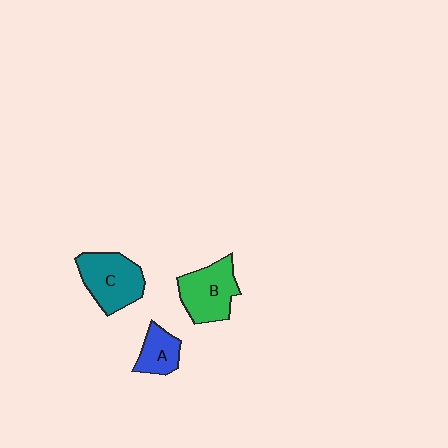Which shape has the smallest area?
Shape A (blue).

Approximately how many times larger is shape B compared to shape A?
Approximately 1.7 times.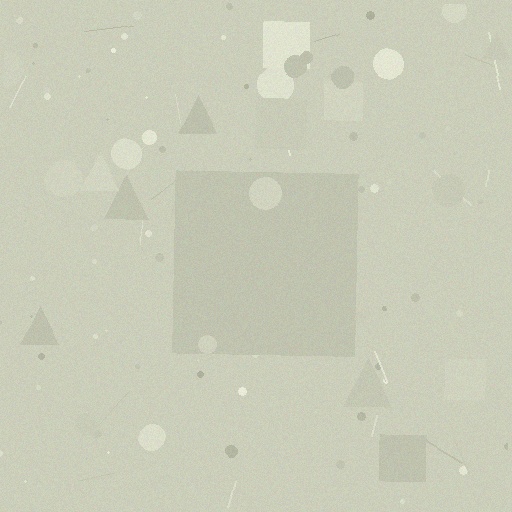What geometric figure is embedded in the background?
A square is embedded in the background.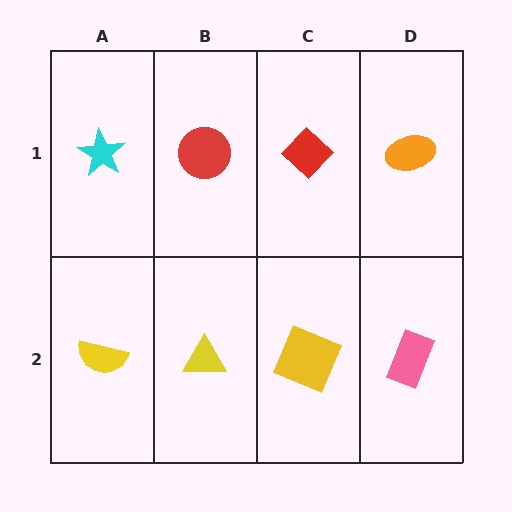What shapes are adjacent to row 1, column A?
A yellow semicircle (row 2, column A), a red circle (row 1, column B).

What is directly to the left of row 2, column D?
A yellow square.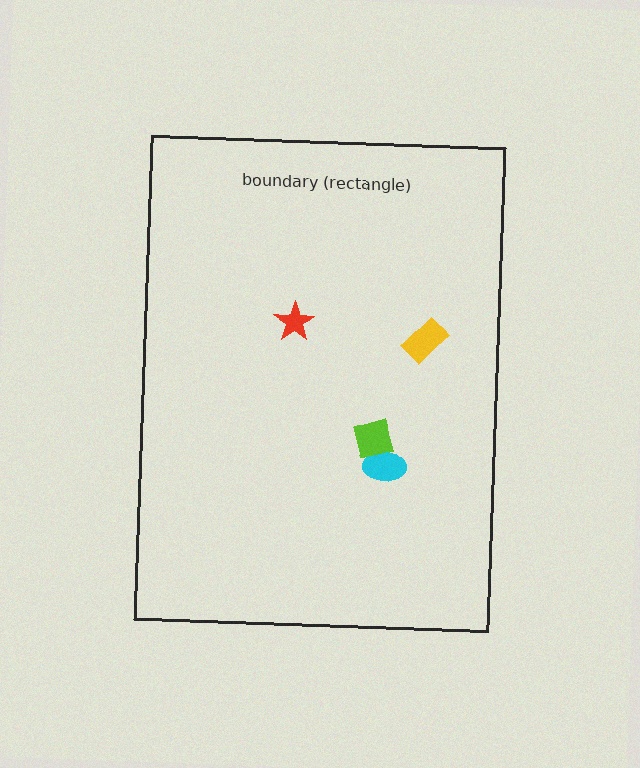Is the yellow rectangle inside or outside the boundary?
Inside.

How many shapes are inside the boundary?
4 inside, 0 outside.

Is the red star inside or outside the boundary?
Inside.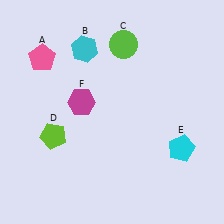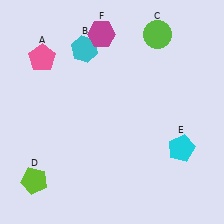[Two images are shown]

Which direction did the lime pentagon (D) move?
The lime pentagon (D) moved down.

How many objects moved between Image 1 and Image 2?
3 objects moved between the two images.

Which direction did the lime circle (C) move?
The lime circle (C) moved right.